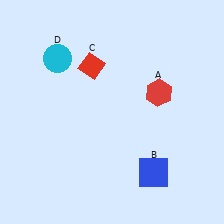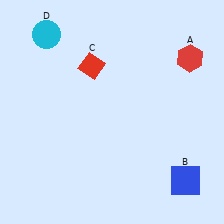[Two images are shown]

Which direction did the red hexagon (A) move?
The red hexagon (A) moved up.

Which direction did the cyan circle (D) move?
The cyan circle (D) moved up.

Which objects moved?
The objects that moved are: the red hexagon (A), the blue square (B), the cyan circle (D).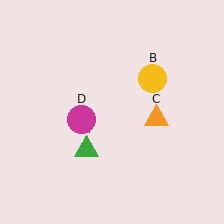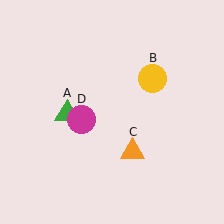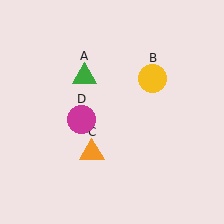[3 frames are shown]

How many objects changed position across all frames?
2 objects changed position: green triangle (object A), orange triangle (object C).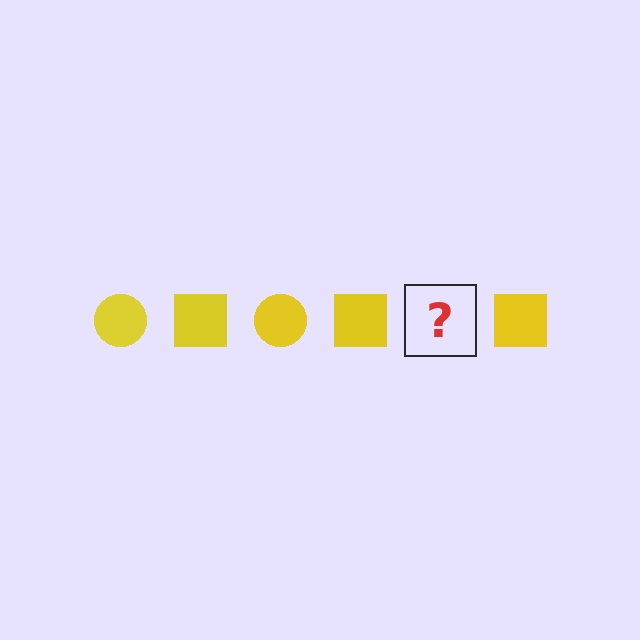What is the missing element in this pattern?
The missing element is a yellow circle.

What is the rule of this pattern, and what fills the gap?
The rule is that the pattern cycles through circle, square shapes in yellow. The gap should be filled with a yellow circle.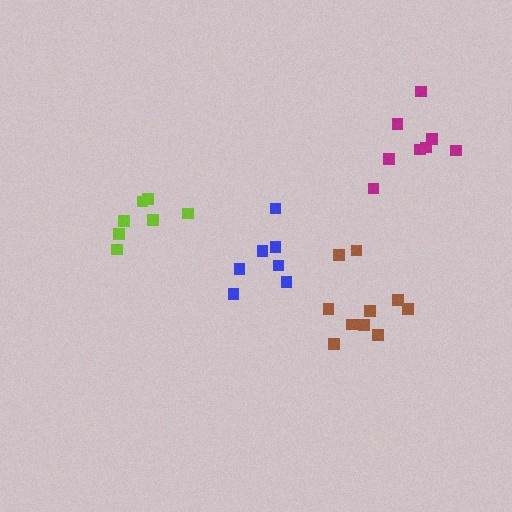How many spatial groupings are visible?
There are 4 spatial groupings.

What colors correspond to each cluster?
The clusters are colored: brown, blue, lime, magenta.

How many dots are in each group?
Group 1: 10 dots, Group 2: 7 dots, Group 3: 7 dots, Group 4: 8 dots (32 total).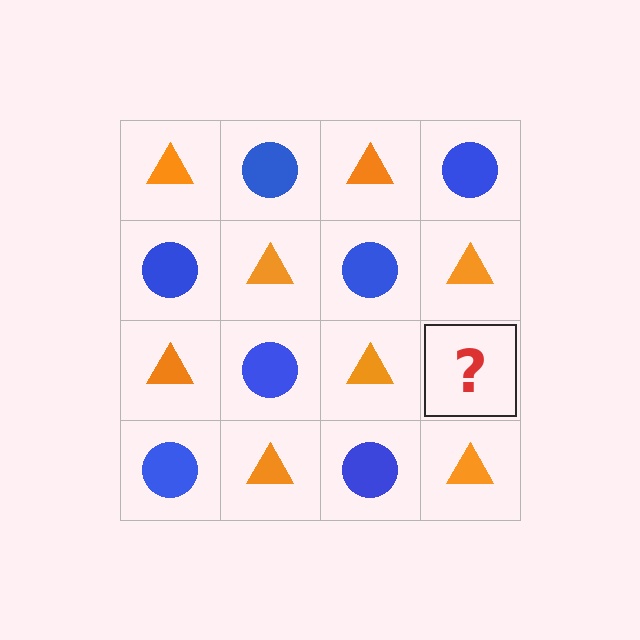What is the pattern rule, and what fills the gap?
The rule is that it alternates orange triangle and blue circle in a checkerboard pattern. The gap should be filled with a blue circle.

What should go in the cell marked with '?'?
The missing cell should contain a blue circle.